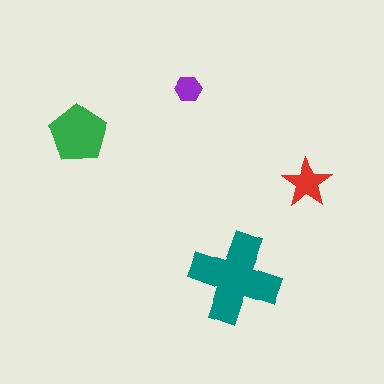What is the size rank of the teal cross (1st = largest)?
1st.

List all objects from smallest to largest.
The purple hexagon, the red star, the green pentagon, the teal cross.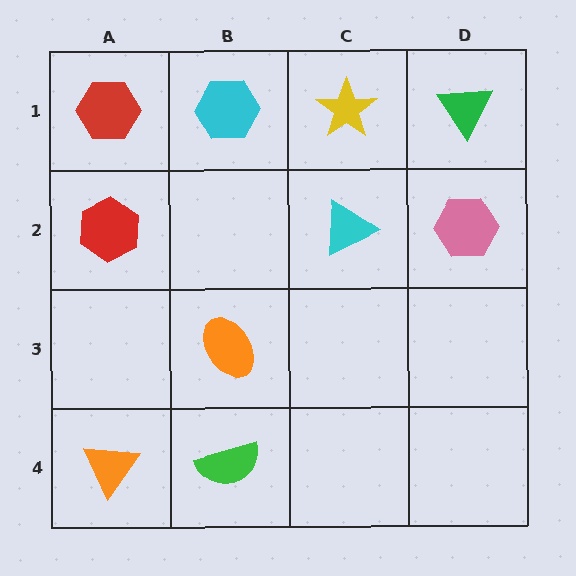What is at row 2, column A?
A red hexagon.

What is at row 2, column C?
A cyan triangle.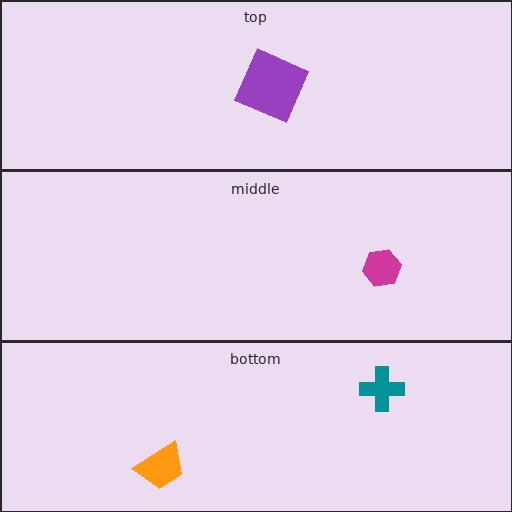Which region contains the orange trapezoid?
The bottom region.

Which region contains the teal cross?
The bottom region.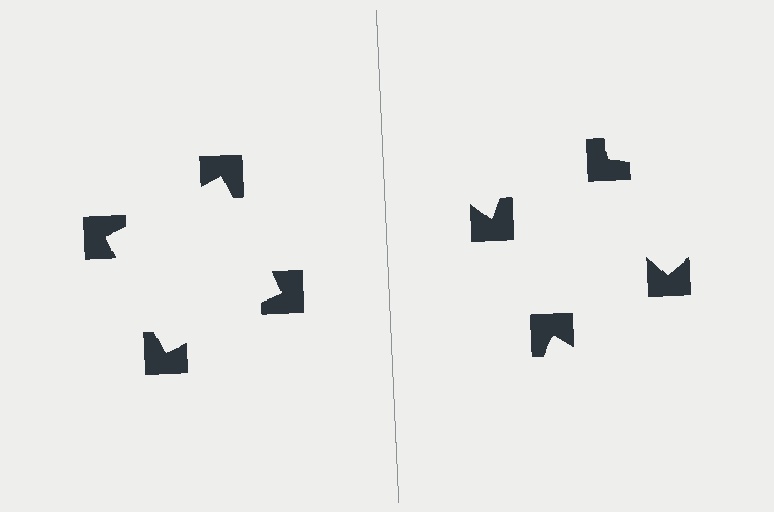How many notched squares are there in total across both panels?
8 — 4 on each side.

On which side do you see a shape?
An illusory square appears on the left side. On the right side the wedge cuts are rotated, so no coherent shape forms.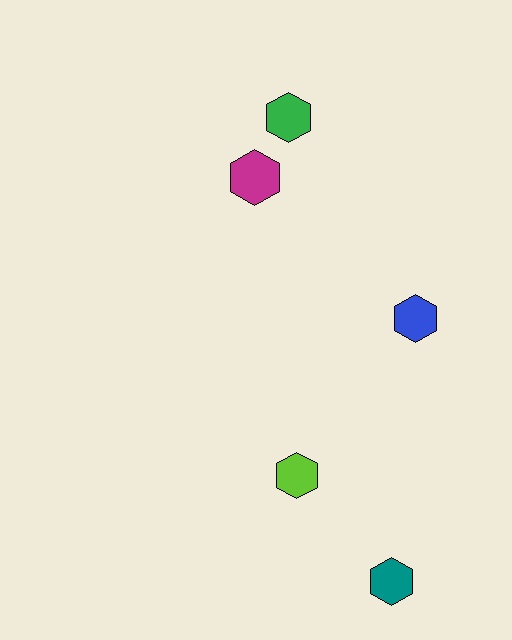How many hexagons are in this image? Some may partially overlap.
There are 5 hexagons.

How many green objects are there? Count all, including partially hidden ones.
There is 1 green object.